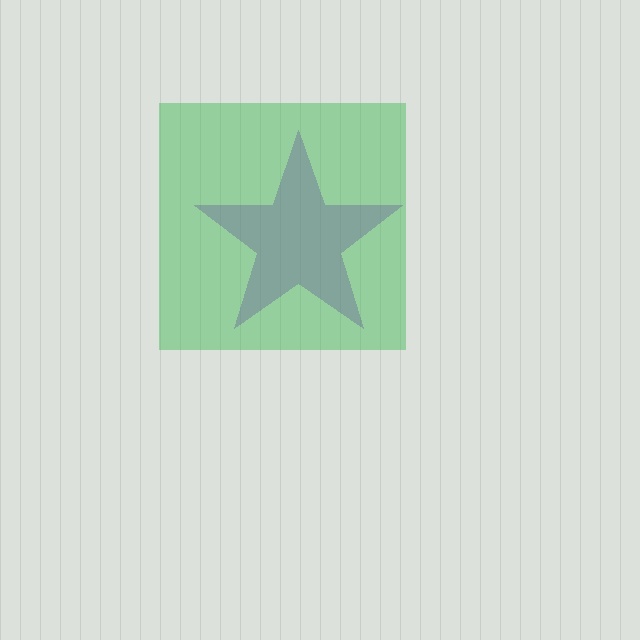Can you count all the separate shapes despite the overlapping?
Yes, there are 2 separate shapes.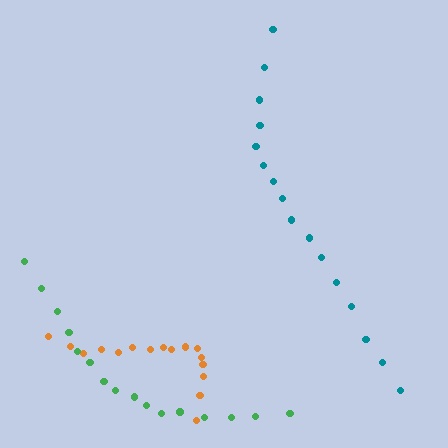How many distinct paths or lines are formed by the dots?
There are 3 distinct paths.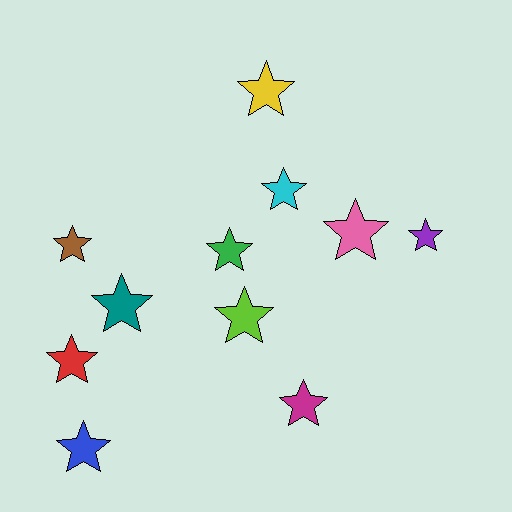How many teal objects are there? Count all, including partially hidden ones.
There is 1 teal object.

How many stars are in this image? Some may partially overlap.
There are 11 stars.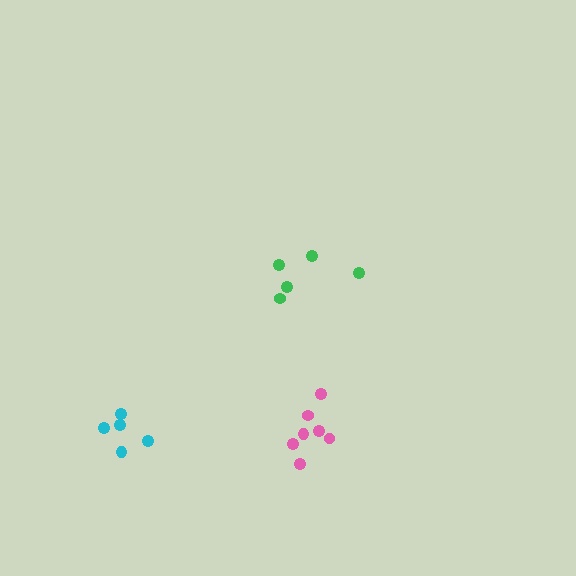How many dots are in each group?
Group 1: 5 dots, Group 2: 5 dots, Group 3: 7 dots (17 total).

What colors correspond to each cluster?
The clusters are colored: green, cyan, pink.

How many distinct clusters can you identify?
There are 3 distinct clusters.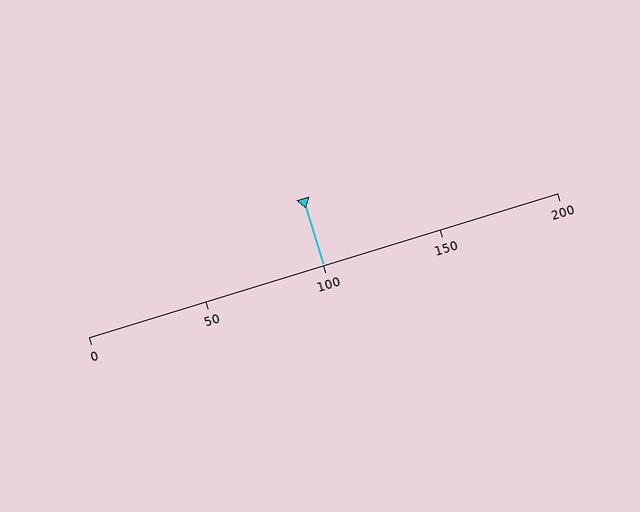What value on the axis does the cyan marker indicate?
The marker indicates approximately 100.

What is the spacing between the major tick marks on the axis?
The major ticks are spaced 50 apart.